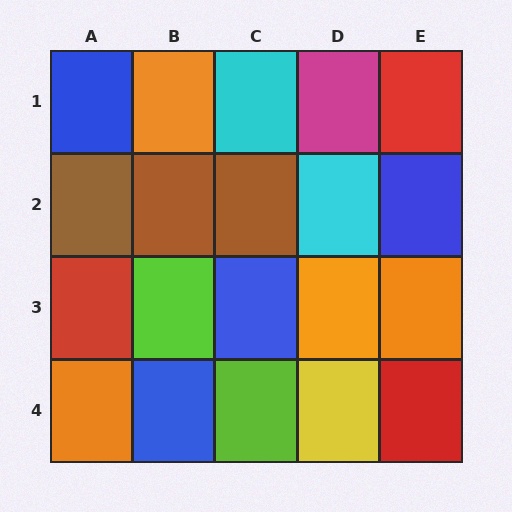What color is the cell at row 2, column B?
Brown.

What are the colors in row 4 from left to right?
Orange, blue, lime, yellow, red.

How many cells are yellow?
1 cell is yellow.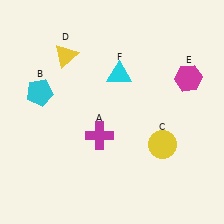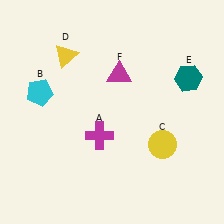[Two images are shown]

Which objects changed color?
E changed from magenta to teal. F changed from cyan to magenta.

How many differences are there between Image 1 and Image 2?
There are 2 differences between the two images.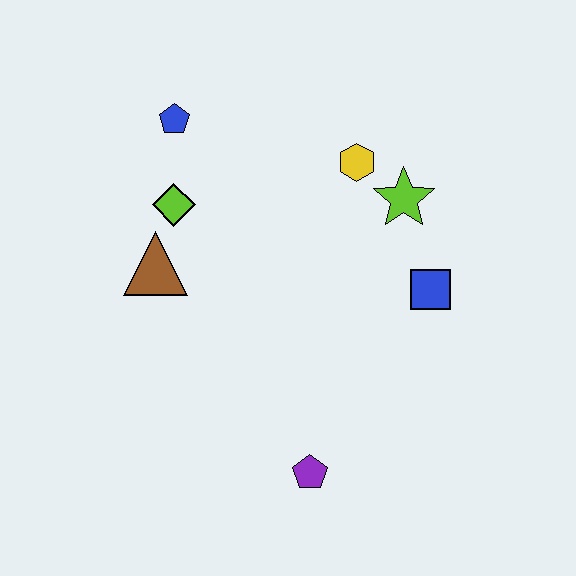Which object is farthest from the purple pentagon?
The blue pentagon is farthest from the purple pentagon.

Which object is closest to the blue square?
The lime star is closest to the blue square.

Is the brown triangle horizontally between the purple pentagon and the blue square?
No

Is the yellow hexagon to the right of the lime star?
No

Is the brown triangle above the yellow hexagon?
No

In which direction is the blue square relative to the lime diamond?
The blue square is to the right of the lime diamond.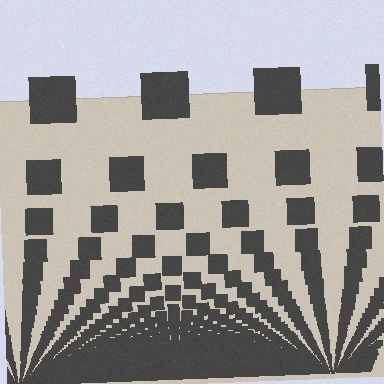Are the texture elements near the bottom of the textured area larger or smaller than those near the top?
Smaller. The gradient is inverted — elements near the bottom are smaller and denser.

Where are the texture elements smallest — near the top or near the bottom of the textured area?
Near the bottom.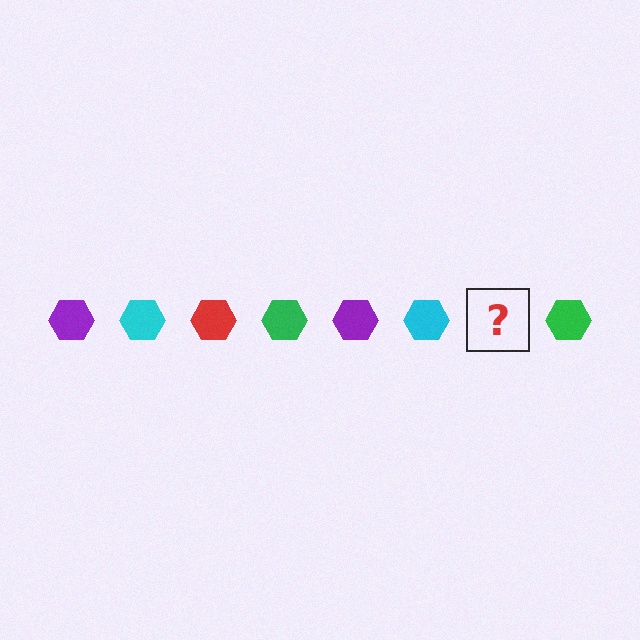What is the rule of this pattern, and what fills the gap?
The rule is that the pattern cycles through purple, cyan, red, green hexagons. The gap should be filled with a red hexagon.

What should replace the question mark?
The question mark should be replaced with a red hexagon.